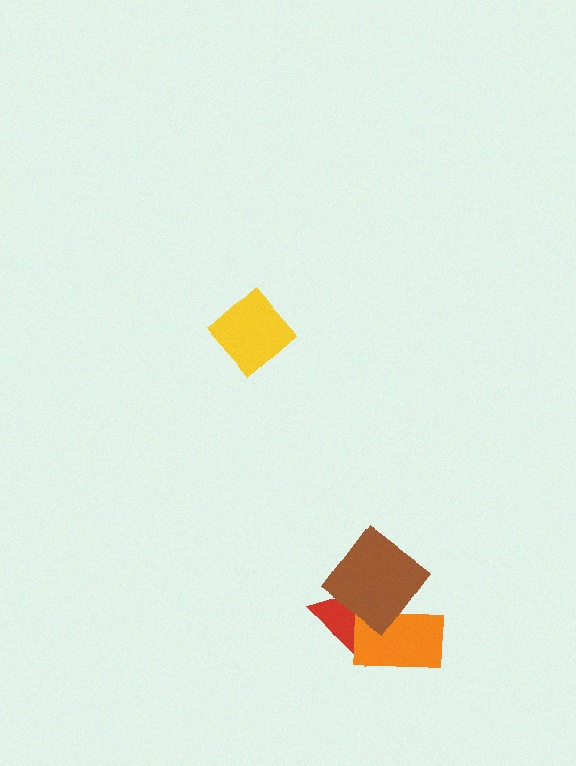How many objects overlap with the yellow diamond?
0 objects overlap with the yellow diamond.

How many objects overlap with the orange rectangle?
2 objects overlap with the orange rectangle.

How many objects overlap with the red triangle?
2 objects overlap with the red triangle.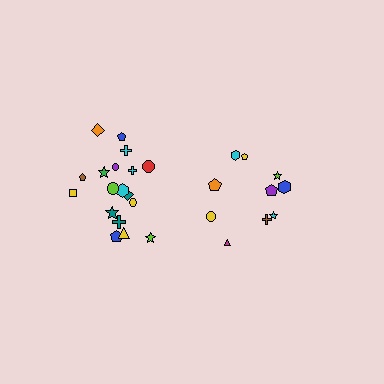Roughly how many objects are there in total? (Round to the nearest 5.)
Roughly 30 objects in total.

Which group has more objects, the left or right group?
The left group.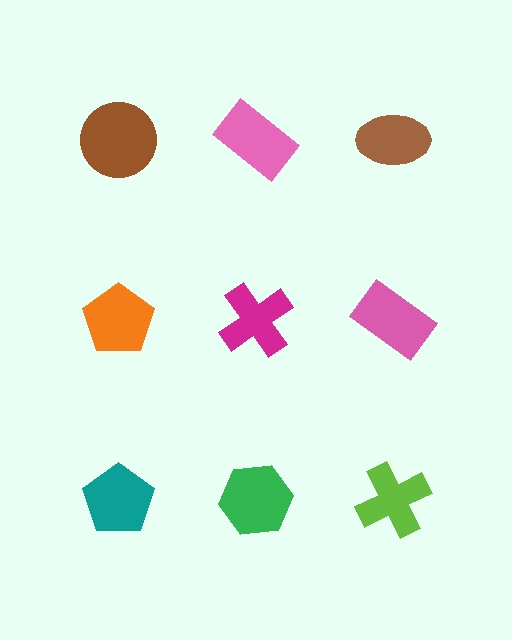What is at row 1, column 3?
A brown ellipse.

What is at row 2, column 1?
An orange pentagon.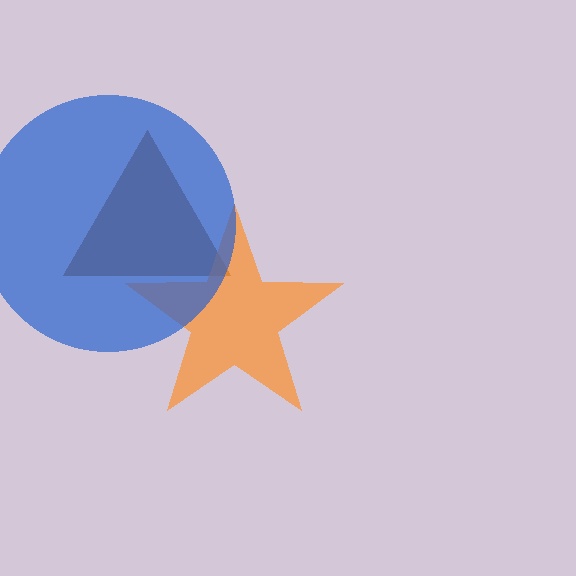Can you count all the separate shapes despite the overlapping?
Yes, there are 3 separate shapes.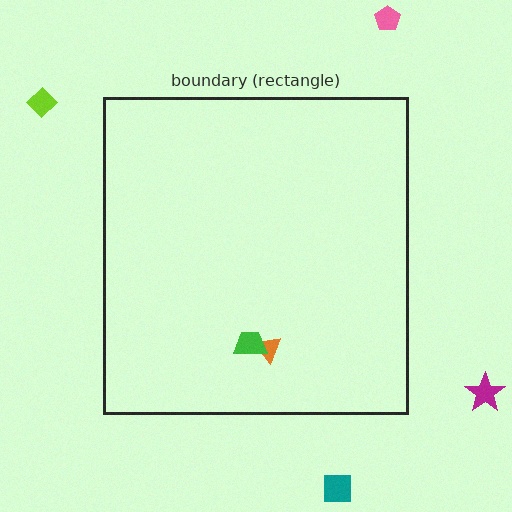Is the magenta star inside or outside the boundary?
Outside.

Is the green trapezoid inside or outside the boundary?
Inside.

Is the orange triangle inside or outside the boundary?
Inside.